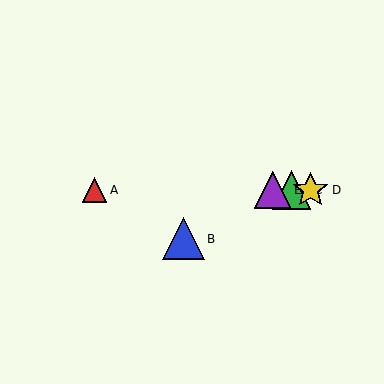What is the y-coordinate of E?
Object E is at y≈190.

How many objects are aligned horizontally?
4 objects (A, C, D, E) are aligned horizontally.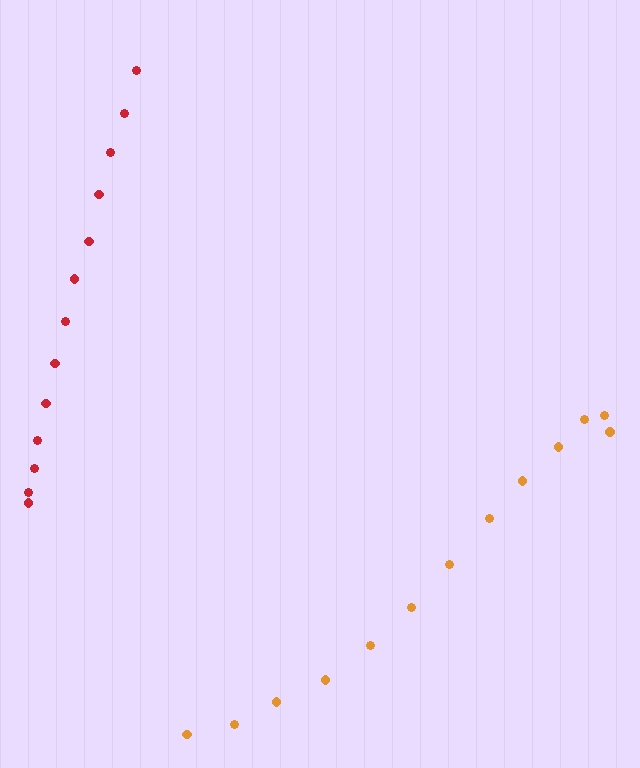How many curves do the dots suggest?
There are 2 distinct paths.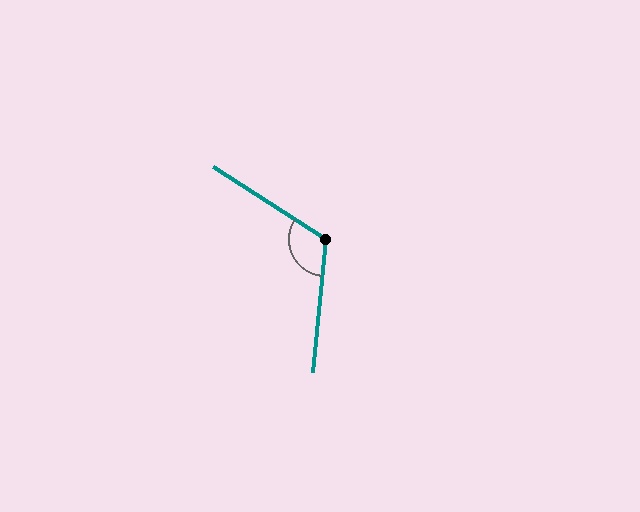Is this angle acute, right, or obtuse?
It is obtuse.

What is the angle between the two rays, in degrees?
Approximately 117 degrees.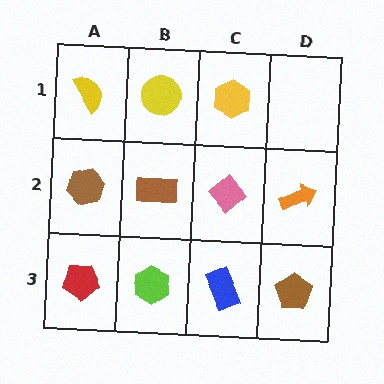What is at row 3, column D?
A brown pentagon.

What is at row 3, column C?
A blue rectangle.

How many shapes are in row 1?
3 shapes.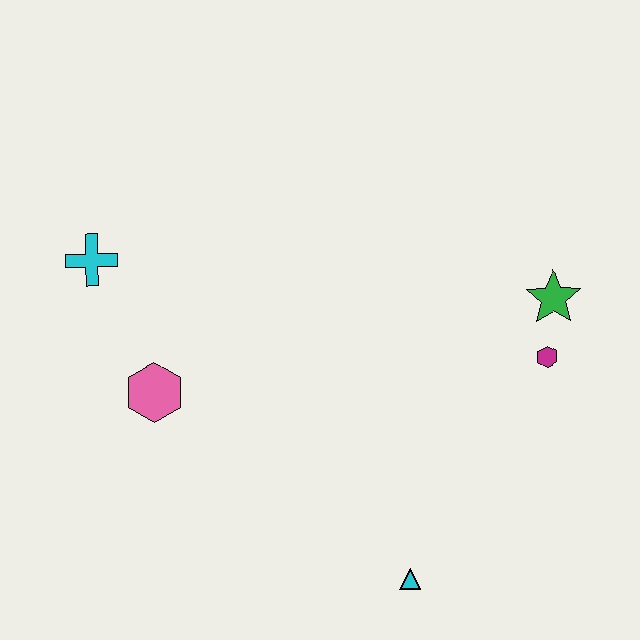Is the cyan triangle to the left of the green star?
Yes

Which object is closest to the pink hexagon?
The cyan cross is closest to the pink hexagon.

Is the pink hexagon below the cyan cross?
Yes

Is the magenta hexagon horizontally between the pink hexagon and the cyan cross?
No